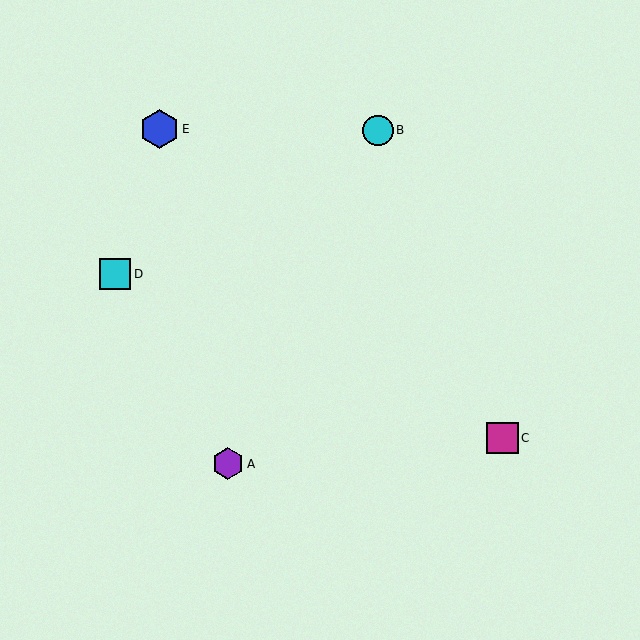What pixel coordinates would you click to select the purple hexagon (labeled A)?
Click at (228, 464) to select the purple hexagon A.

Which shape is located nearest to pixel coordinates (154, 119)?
The blue hexagon (labeled E) at (159, 129) is nearest to that location.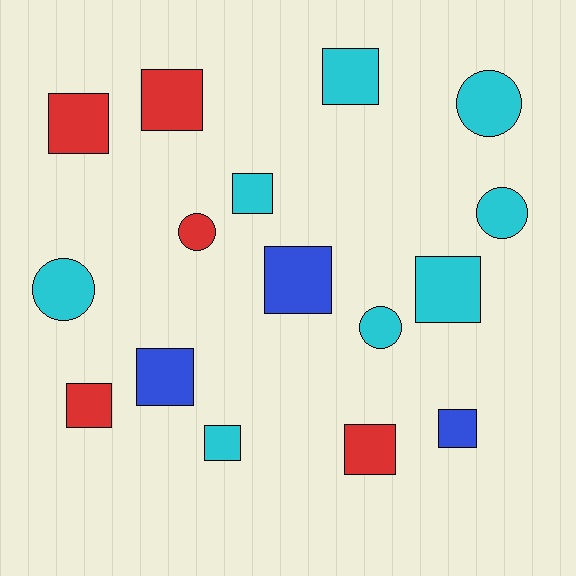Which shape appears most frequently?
Square, with 11 objects.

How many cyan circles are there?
There are 4 cyan circles.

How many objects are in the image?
There are 16 objects.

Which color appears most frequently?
Cyan, with 8 objects.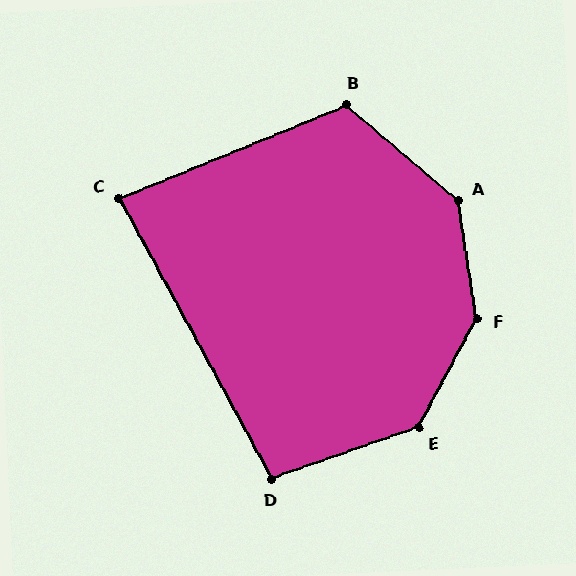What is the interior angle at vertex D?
Approximately 99 degrees (obtuse).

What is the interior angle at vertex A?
Approximately 139 degrees (obtuse).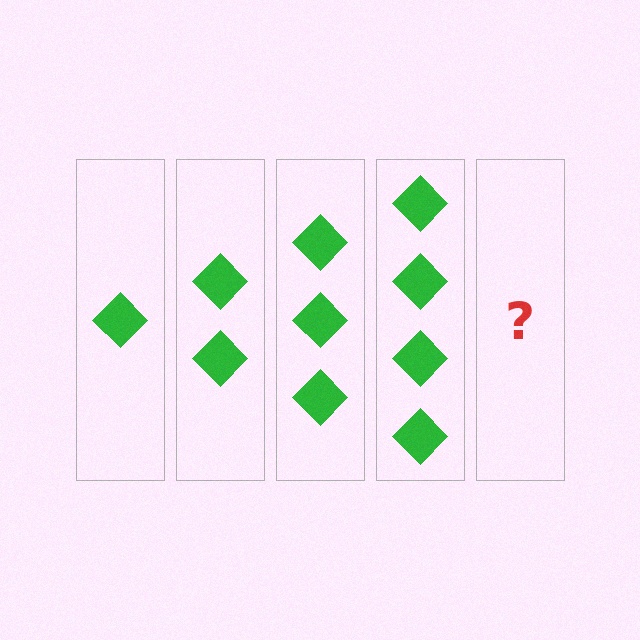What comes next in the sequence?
The next element should be 5 diamonds.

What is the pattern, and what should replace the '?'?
The pattern is that each step adds one more diamond. The '?' should be 5 diamonds.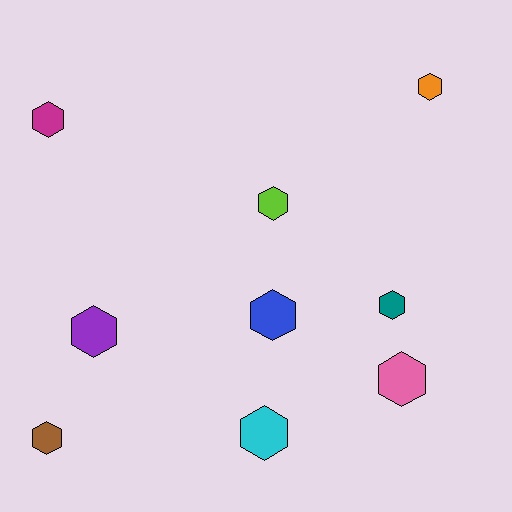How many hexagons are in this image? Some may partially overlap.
There are 9 hexagons.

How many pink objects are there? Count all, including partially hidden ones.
There is 1 pink object.